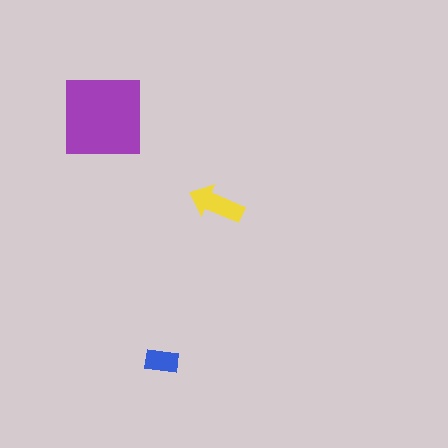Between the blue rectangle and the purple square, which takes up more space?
The purple square.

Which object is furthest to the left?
The purple square is leftmost.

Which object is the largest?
The purple square.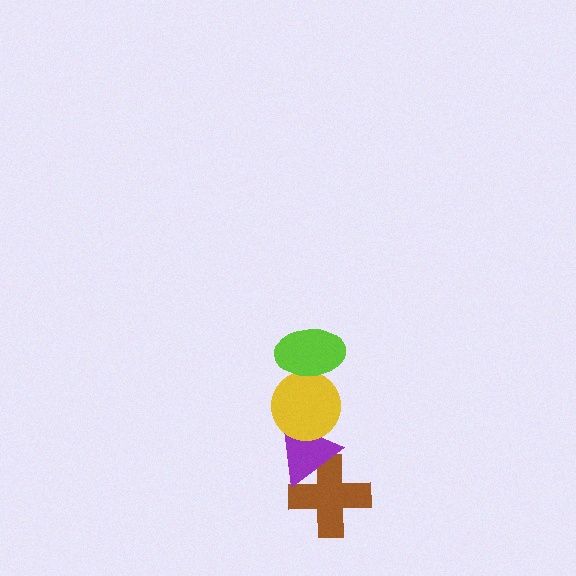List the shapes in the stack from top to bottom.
From top to bottom: the lime ellipse, the yellow circle, the purple triangle, the brown cross.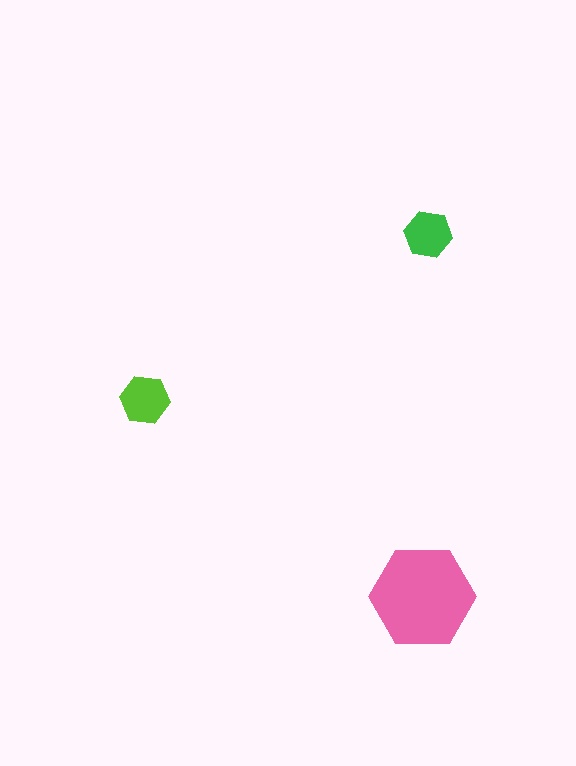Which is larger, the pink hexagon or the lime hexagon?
The pink one.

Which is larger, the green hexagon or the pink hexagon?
The pink one.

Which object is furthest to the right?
The green hexagon is rightmost.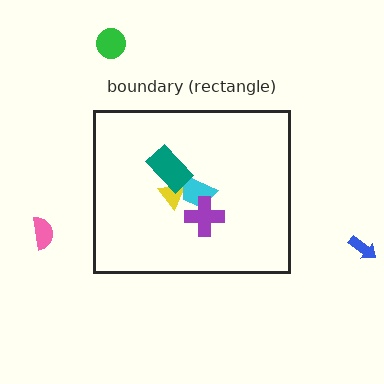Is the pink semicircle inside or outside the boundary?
Outside.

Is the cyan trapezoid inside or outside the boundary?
Inside.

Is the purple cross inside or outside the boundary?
Inside.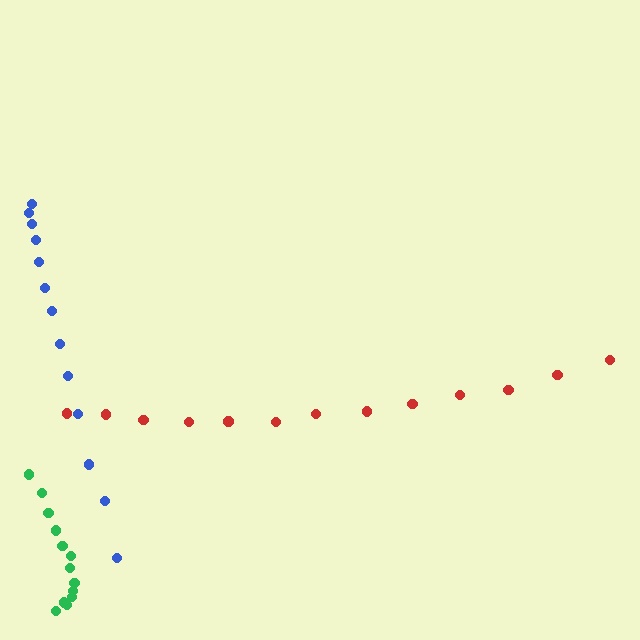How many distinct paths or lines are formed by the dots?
There are 3 distinct paths.